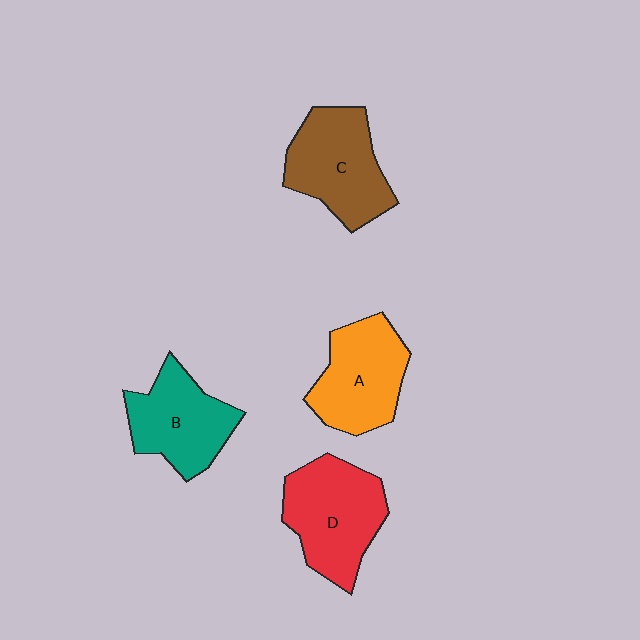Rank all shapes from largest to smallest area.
From largest to smallest: D (red), C (brown), A (orange), B (teal).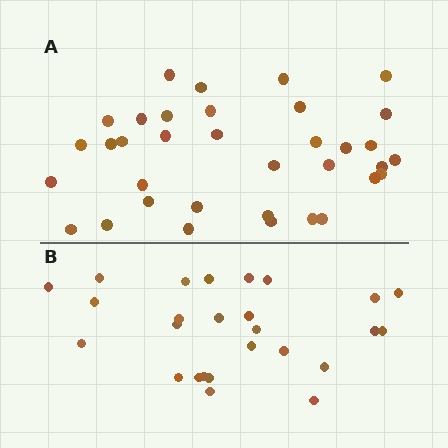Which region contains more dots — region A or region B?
Region A (the top region) has more dots.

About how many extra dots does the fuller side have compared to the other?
Region A has roughly 8 or so more dots than region B.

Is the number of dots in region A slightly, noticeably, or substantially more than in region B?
Region A has noticeably more, but not dramatically so. The ratio is roughly 1.3 to 1.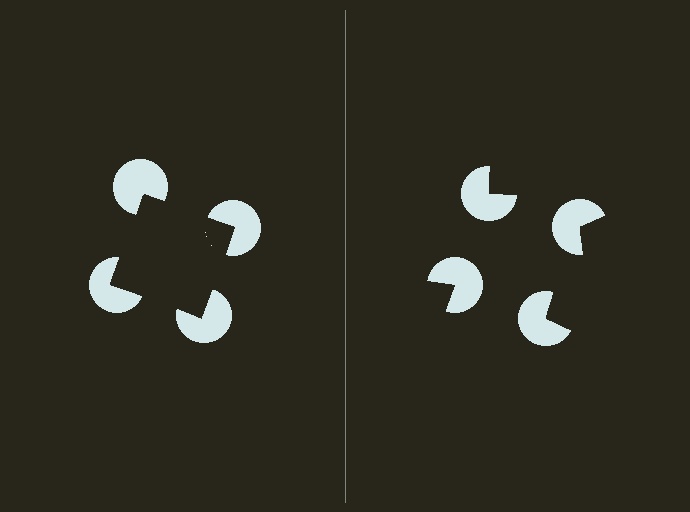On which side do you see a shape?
An illusory square appears on the left side. On the right side the wedge cuts are rotated, so no coherent shape forms.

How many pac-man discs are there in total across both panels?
8 — 4 on each side.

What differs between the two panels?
The pac-man discs are positioned identically on both sides; only the wedge orientations differ. On the left they align to a square; on the right they are misaligned.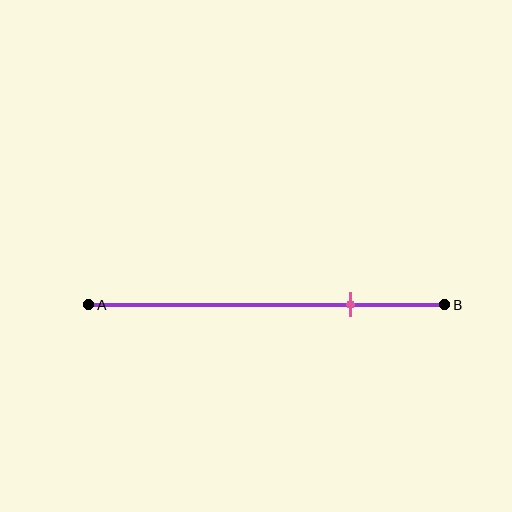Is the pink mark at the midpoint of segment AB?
No, the mark is at about 75% from A, not at the 50% midpoint.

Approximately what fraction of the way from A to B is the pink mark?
The pink mark is approximately 75% of the way from A to B.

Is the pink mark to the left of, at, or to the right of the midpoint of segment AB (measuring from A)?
The pink mark is to the right of the midpoint of segment AB.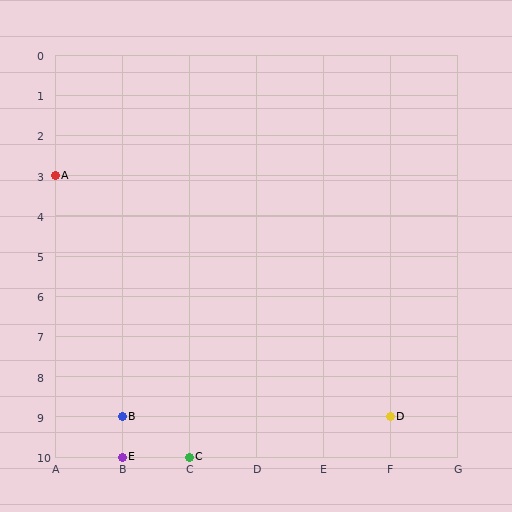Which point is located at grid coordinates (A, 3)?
Point A is at (A, 3).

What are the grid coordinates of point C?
Point C is at grid coordinates (C, 10).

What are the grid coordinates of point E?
Point E is at grid coordinates (B, 10).